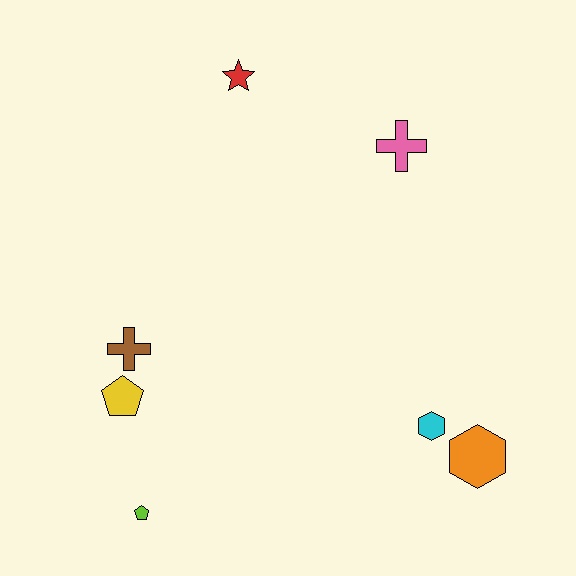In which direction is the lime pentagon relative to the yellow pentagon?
The lime pentagon is below the yellow pentagon.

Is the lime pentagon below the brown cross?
Yes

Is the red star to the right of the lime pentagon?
Yes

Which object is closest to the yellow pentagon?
The brown cross is closest to the yellow pentagon.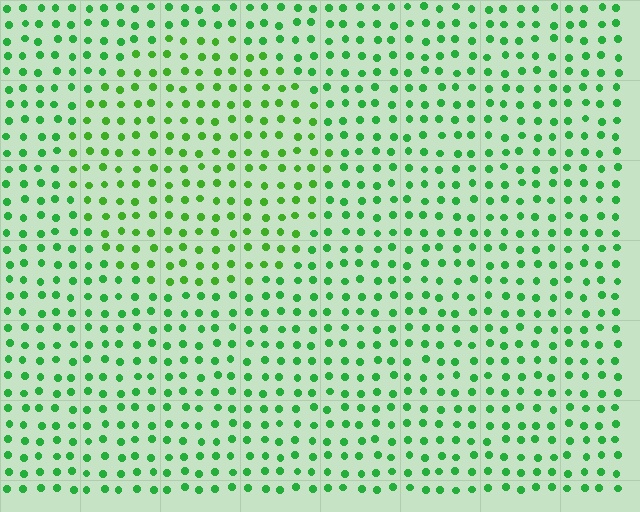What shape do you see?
I see a circle.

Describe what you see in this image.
The image is filled with small green elements in a uniform arrangement. A circle-shaped region is visible where the elements are tinted to a slightly different hue, forming a subtle color boundary.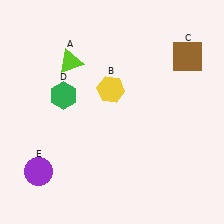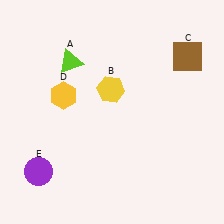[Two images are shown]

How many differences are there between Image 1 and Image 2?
There is 1 difference between the two images.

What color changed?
The hexagon (D) changed from green in Image 1 to yellow in Image 2.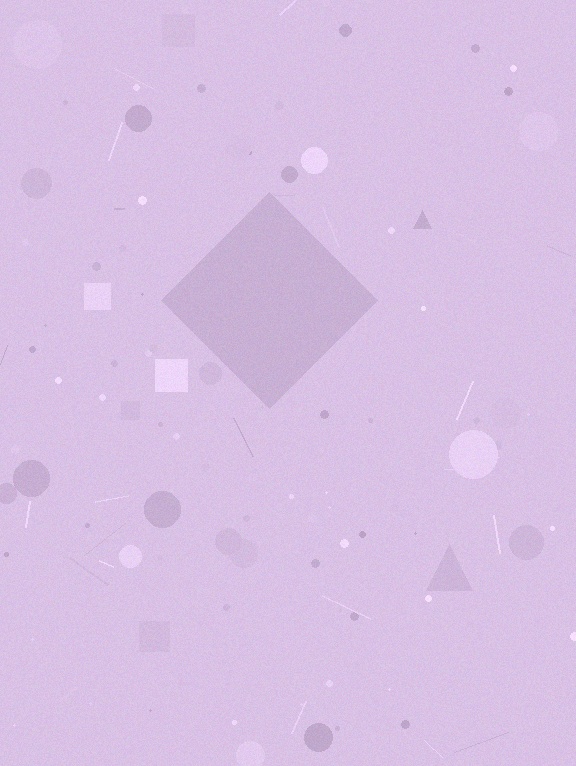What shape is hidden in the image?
A diamond is hidden in the image.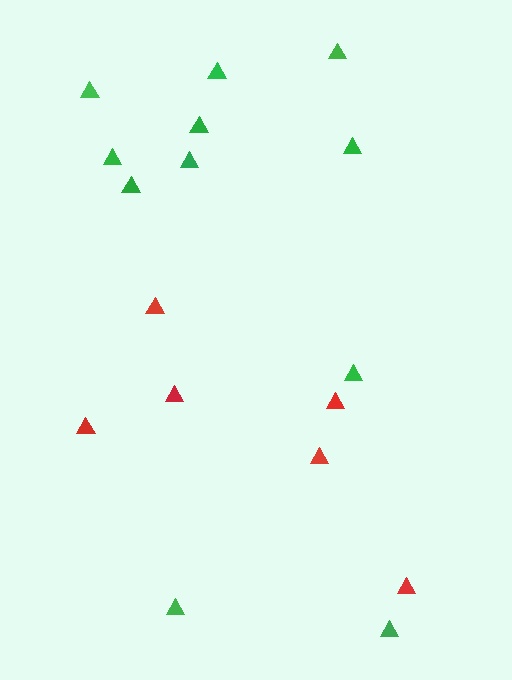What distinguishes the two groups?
There are 2 groups: one group of green triangles (11) and one group of red triangles (6).